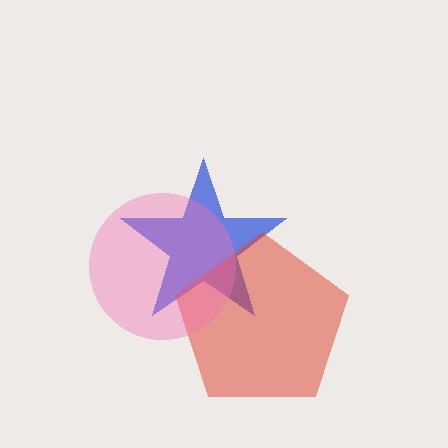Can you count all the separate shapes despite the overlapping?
Yes, there are 3 separate shapes.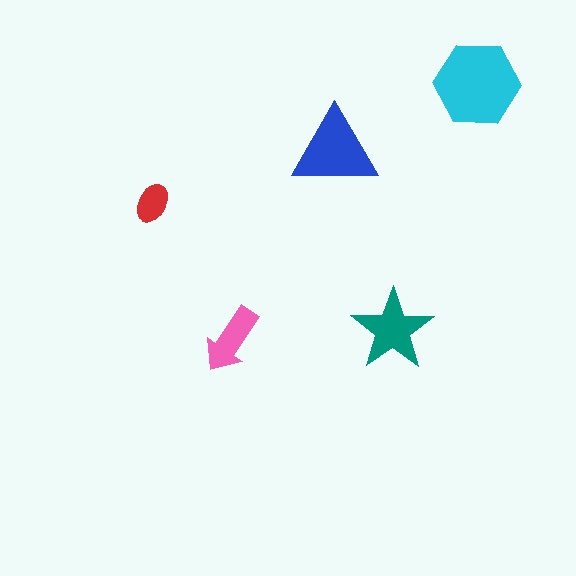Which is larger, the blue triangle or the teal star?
The blue triangle.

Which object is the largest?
The cyan hexagon.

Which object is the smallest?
The red ellipse.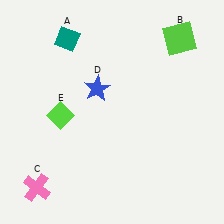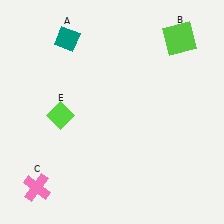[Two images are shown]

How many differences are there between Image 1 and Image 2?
There is 1 difference between the two images.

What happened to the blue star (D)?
The blue star (D) was removed in Image 2. It was in the top-left area of Image 1.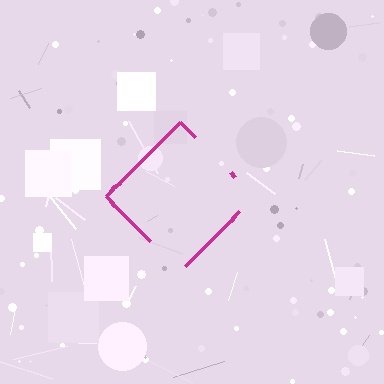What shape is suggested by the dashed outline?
The dashed outline suggests a diamond.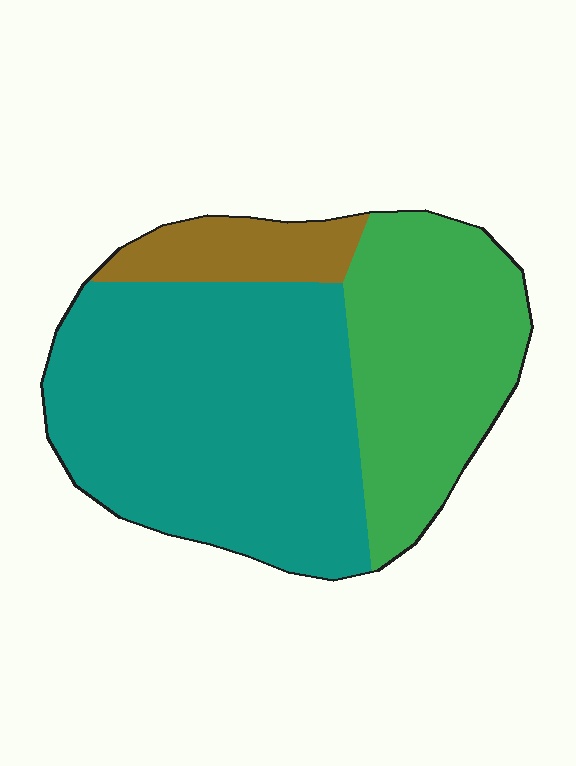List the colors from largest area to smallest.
From largest to smallest: teal, green, brown.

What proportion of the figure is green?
Green covers around 35% of the figure.